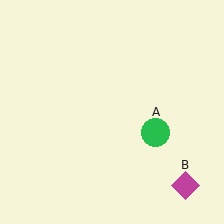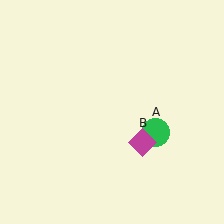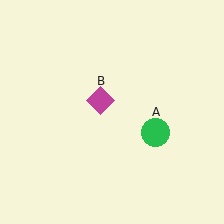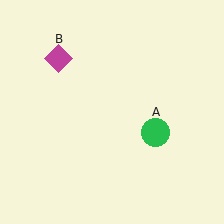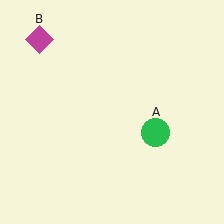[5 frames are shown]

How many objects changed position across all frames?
1 object changed position: magenta diamond (object B).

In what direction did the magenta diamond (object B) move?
The magenta diamond (object B) moved up and to the left.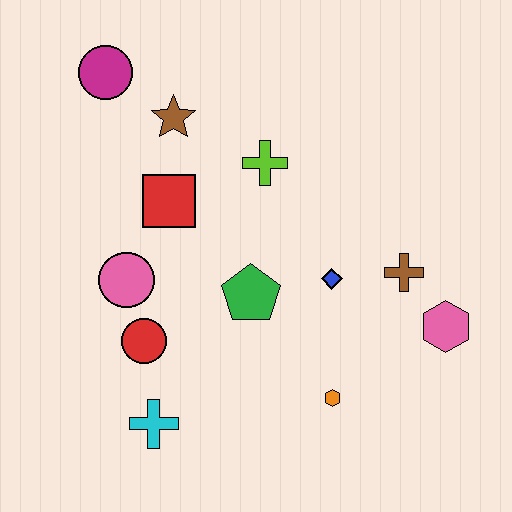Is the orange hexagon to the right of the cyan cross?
Yes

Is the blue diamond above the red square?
No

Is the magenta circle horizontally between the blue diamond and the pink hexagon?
No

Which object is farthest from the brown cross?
The magenta circle is farthest from the brown cross.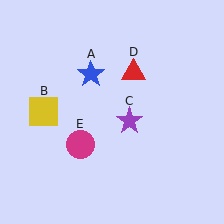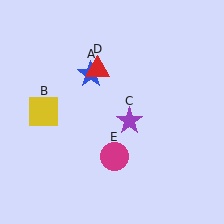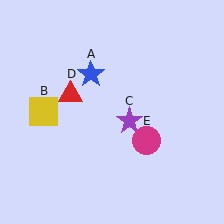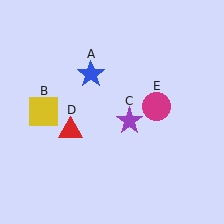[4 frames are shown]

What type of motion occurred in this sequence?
The red triangle (object D), magenta circle (object E) rotated counterclockwise around the center of the scene.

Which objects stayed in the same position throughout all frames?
Blue star (object A) and yellow square (object B) and purple star (object C) remained stationary.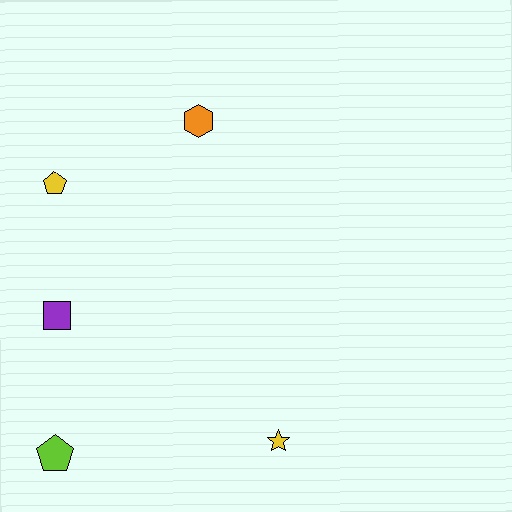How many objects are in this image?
There are 5 objects.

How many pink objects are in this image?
There are no pink objects.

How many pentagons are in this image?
There are 2 pentagons.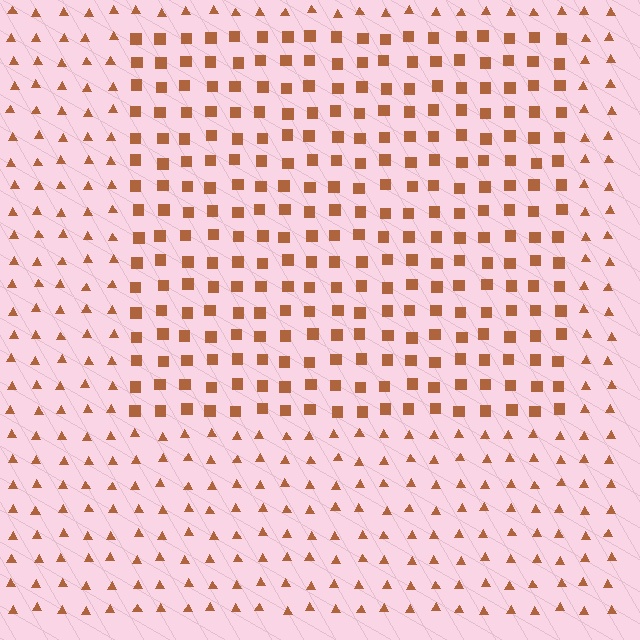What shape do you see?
I see a rectangle.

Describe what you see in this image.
The image is filled with small brown elements arranged in a uniform grid. A rectangle-shaped region contains squares, while the surrounding area contains triangles. The boundary is defined purely by the change in element shape.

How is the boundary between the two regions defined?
The boundary is defined by a change in element shape: squares inside vs. triangles outside. All elements share the same color and spacing.